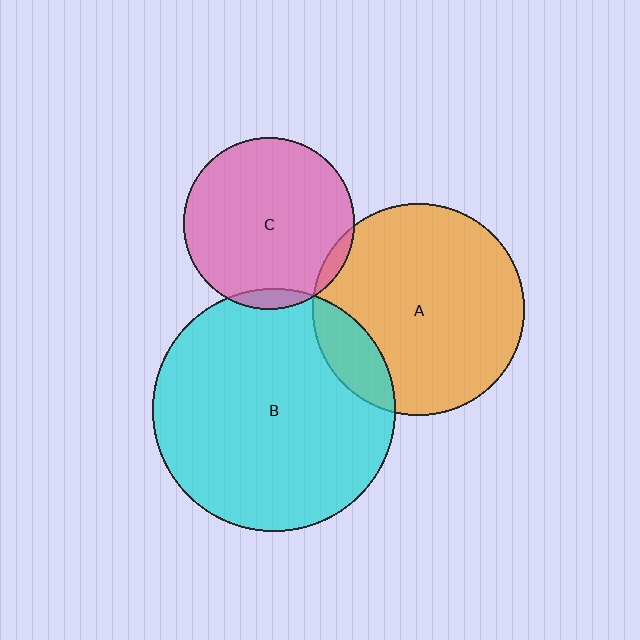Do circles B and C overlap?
Yes.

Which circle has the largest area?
Circle B (cyan).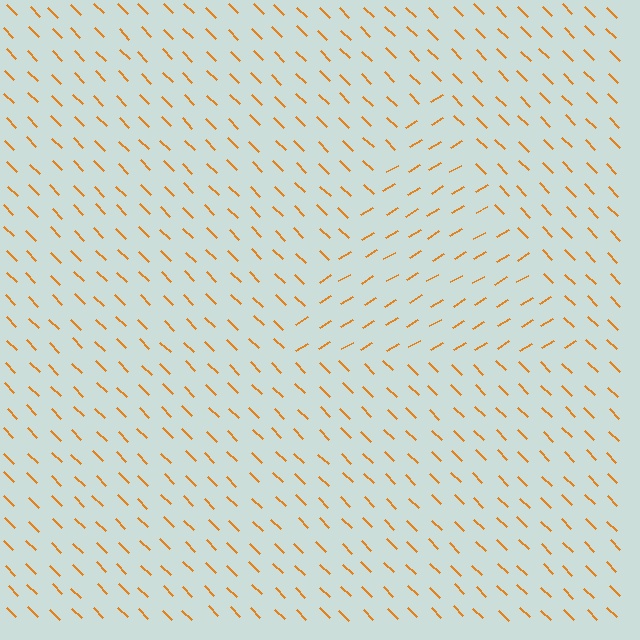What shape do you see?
I see a triangle.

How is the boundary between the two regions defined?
The boundary is defined purely by a change in line orientation (approximately 76 degrees difference). All lines are the same color and thickness.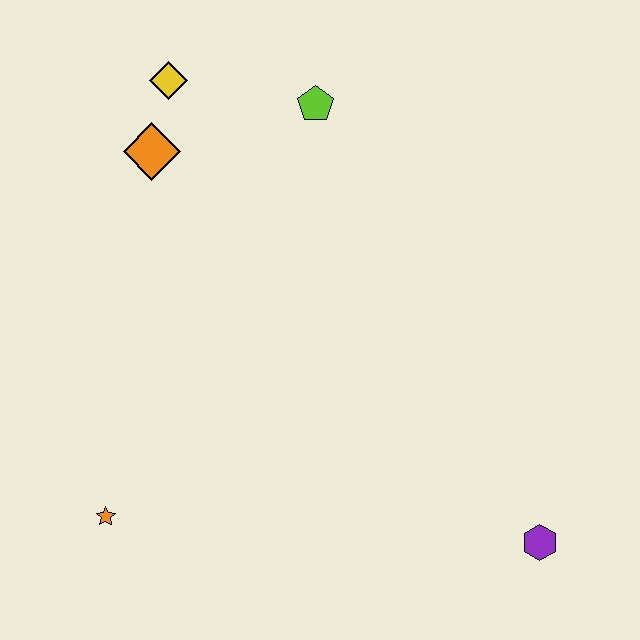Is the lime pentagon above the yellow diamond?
No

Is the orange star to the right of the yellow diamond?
No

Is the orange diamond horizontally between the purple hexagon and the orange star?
Yes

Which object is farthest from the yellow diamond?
The purple hexagon is farthest from the yellow diamond.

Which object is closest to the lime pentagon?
The yellow diamond is closest to the lime pentagon.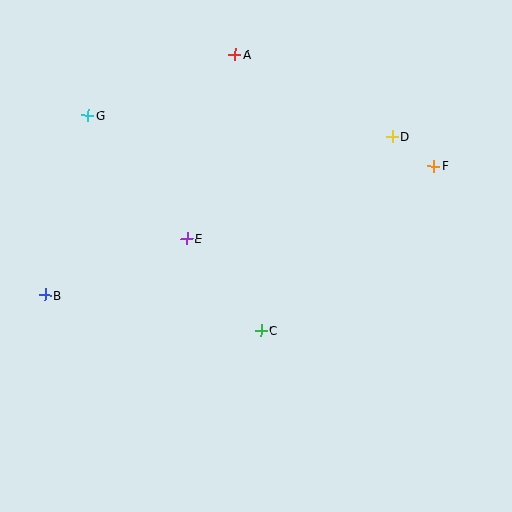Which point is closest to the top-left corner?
Point G is closest to the top-left corner.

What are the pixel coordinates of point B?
Point B is at (45, 295).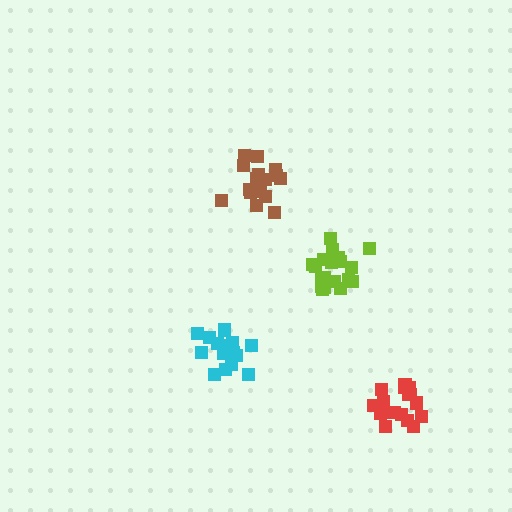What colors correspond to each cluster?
The clusters are colored: red, brown, cyan, lime.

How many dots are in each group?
Group 1: 17 dots, Group 2: 19 dots, Group 3: 18 dots, Group 4: 20 dots (74 total).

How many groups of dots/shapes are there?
There are 4 groups.